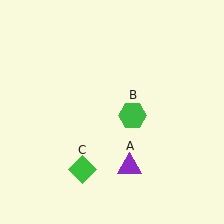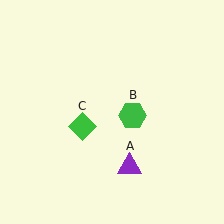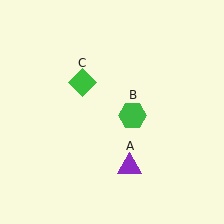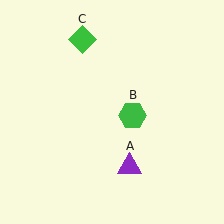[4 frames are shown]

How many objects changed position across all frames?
1 object changed position: green diamond (object C).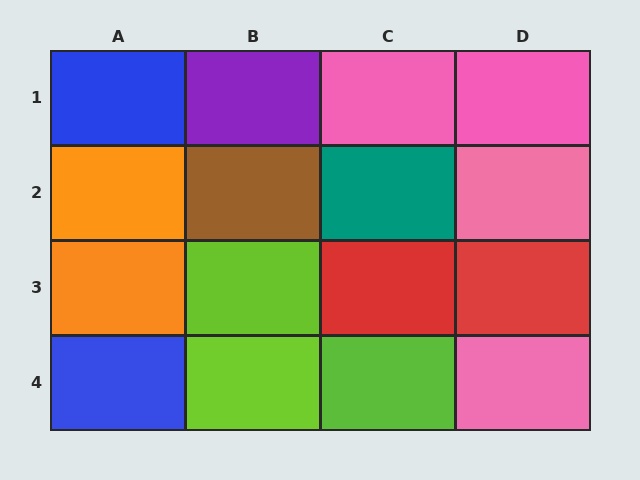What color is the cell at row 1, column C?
Pink.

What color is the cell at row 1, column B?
Purple.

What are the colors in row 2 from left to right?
Orange, brown, teal, pink.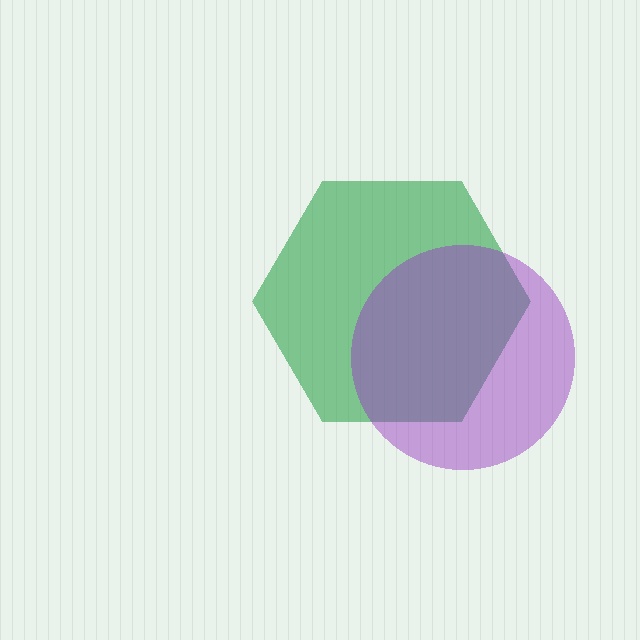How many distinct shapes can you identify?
There are 2 distinct shapes: a green hexagon, a purple circle.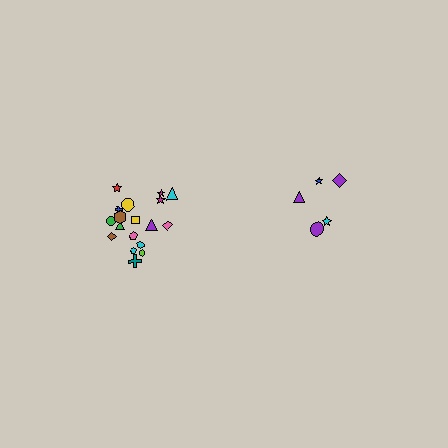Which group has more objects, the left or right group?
The left group.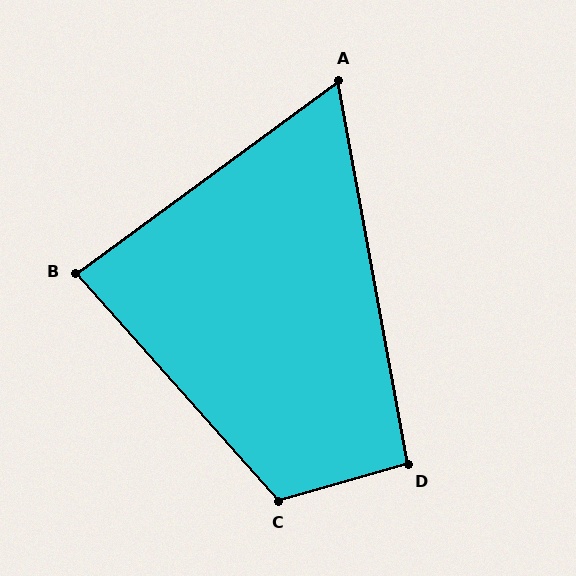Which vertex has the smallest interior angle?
A, at approximately 64 degrees.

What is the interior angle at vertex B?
Approximately 84 degrees (acute).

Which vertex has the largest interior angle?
C, at approximately 116 degrees.